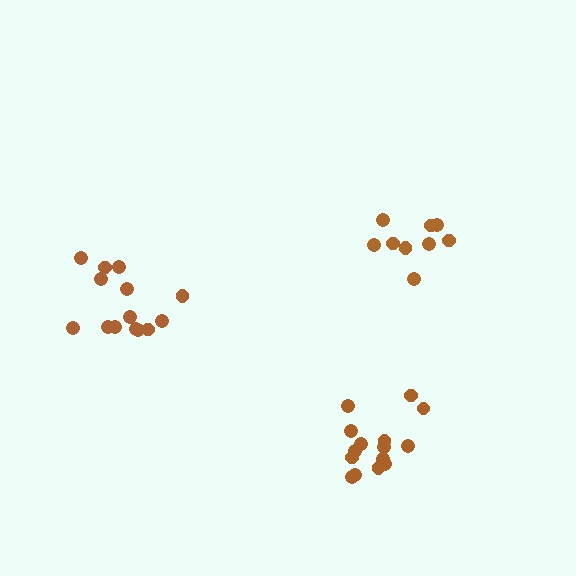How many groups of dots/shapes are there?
There are 3 groups.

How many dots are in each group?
Group 1: 14 dots, Group 2: 15 dots, Group 3: 9 dots (38 total).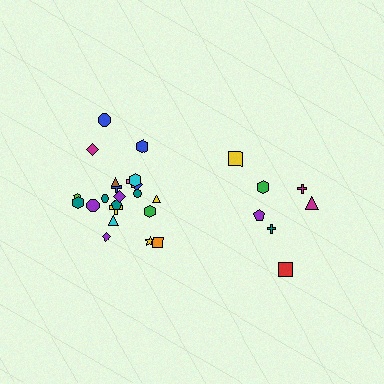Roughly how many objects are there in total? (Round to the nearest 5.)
Roughly 30 objects in total.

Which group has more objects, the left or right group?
The left group.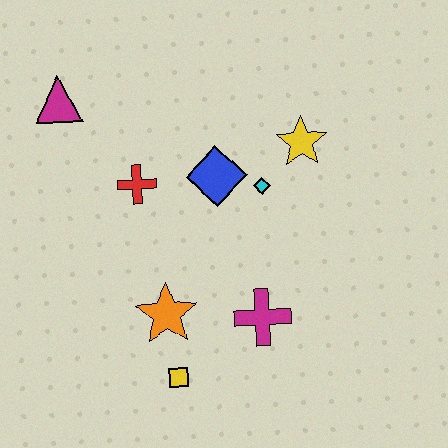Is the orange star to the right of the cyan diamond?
No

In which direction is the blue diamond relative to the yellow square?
The blue diamond is above the yellow square.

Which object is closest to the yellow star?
The cyan diamond is closest to the yellow star.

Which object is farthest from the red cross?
The yellow square is farthest from the red cross.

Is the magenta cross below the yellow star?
Yes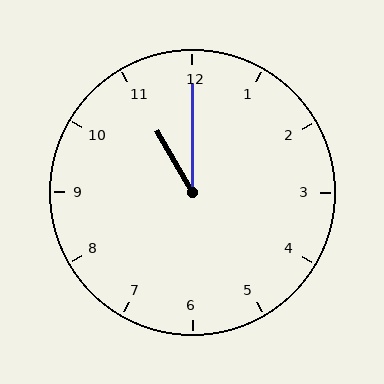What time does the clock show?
11:00.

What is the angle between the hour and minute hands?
Approximately 30 degrees.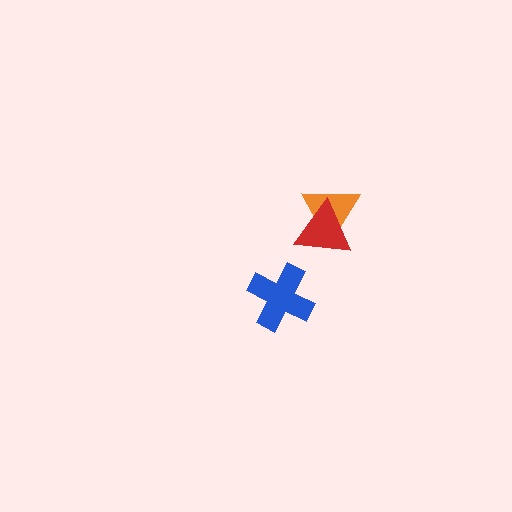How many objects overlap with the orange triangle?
1 object overlaps with the orange triangle.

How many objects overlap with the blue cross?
0 objects overlap with the blue cross.